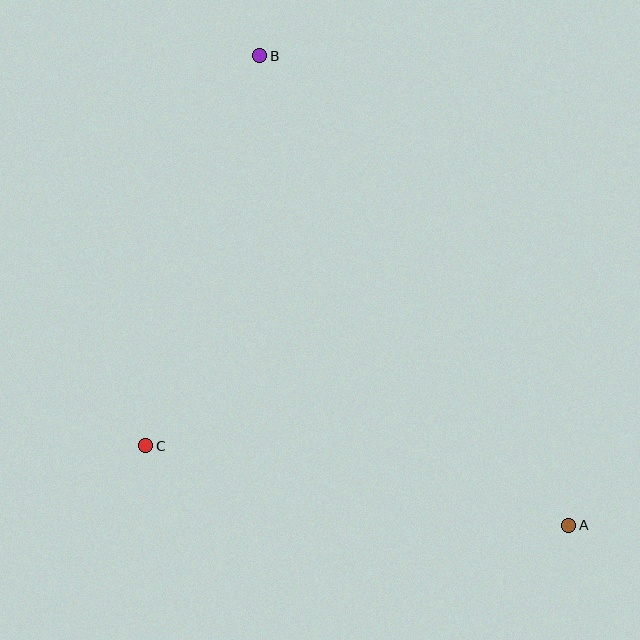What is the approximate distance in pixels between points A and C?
The distance between A and C is approximately 430 pixels.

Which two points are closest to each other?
Points B and C are closest to each other.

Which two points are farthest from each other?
Points A and B are farthest from each other.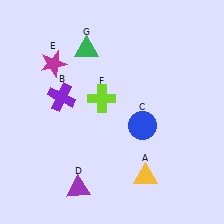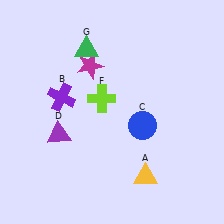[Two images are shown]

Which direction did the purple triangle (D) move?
The purple triangle (D) moved up.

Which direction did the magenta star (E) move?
The magenta star (E) moved right.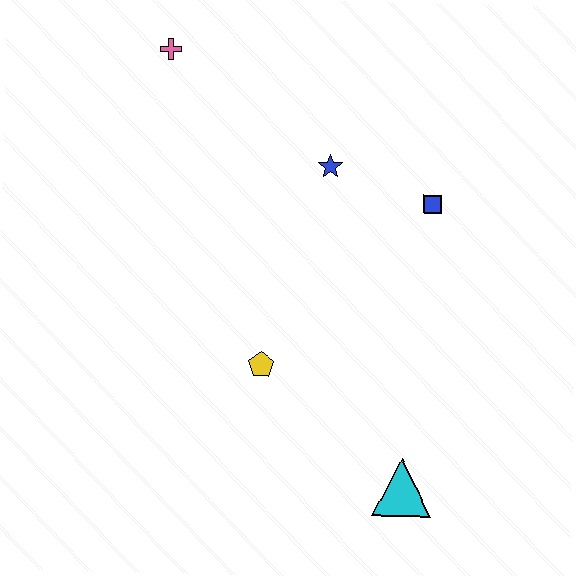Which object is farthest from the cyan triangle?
The pink cross is farthest from the cyan triangle.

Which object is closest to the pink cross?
The blue star is closest to the pink cross.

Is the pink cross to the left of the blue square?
Yes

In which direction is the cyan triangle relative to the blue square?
The cyan triangle is below the blue square.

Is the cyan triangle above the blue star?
No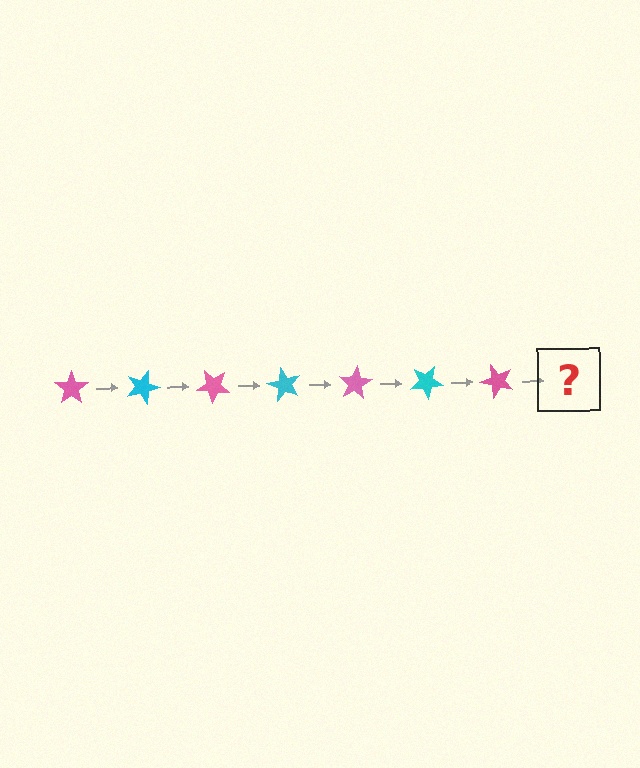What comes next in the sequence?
The next element should be a cyan star, rotated 140 degrees from the start.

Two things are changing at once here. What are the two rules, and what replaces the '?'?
The two rules are that it rotates 20 degrees each step and the color cycles through pink and cyan. The '?' should be a cyan star, rotated 140 degrees from the start.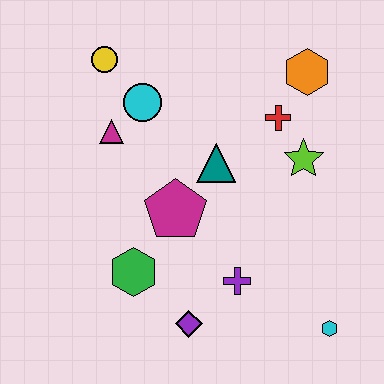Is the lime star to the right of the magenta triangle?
Yes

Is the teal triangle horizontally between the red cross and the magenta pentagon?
Yes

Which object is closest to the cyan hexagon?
The purple cross is closest to the cyan hexagon.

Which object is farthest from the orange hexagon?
The purple diamond is farthest from the orange hexagon.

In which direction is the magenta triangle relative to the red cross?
The magenta triangle is to the left of the red cross.